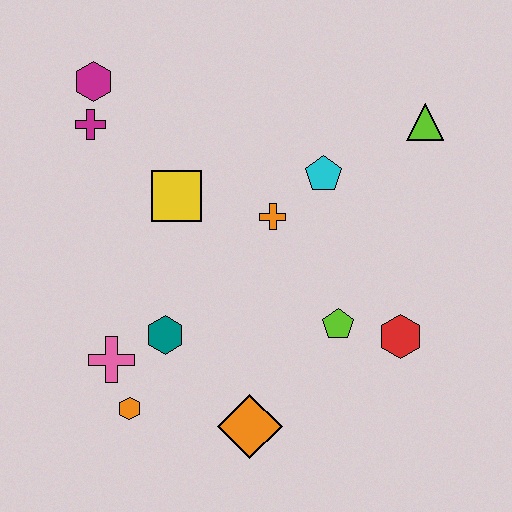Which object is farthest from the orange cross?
The orange hexagon is farthest from the orange cross.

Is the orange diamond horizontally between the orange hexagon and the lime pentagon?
Yes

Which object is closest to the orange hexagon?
The pink cross is closest to the orange hexagon.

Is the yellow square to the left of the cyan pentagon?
Yes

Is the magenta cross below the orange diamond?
No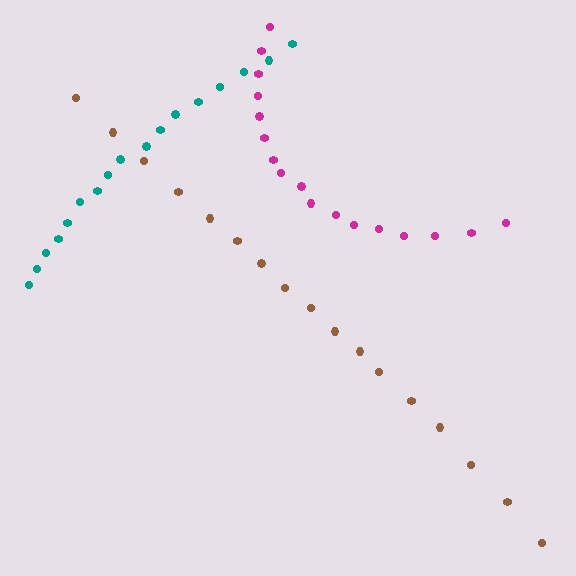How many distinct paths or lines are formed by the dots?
There are 3 distinct paths.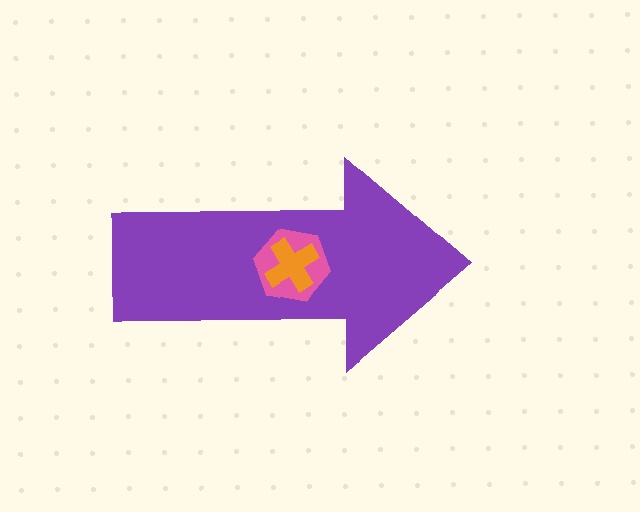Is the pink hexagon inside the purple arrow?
Yes.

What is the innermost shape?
The orange cross.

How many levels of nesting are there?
3.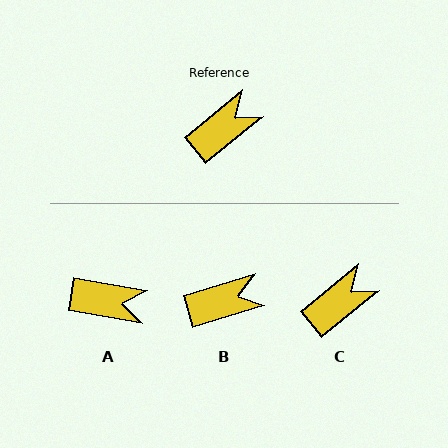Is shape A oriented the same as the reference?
No, it is off by about 49 degrees.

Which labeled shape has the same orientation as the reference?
C.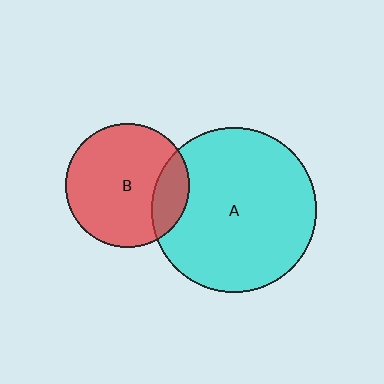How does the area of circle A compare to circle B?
Approximately 1.8 times.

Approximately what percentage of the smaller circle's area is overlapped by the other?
Approximately 20%.